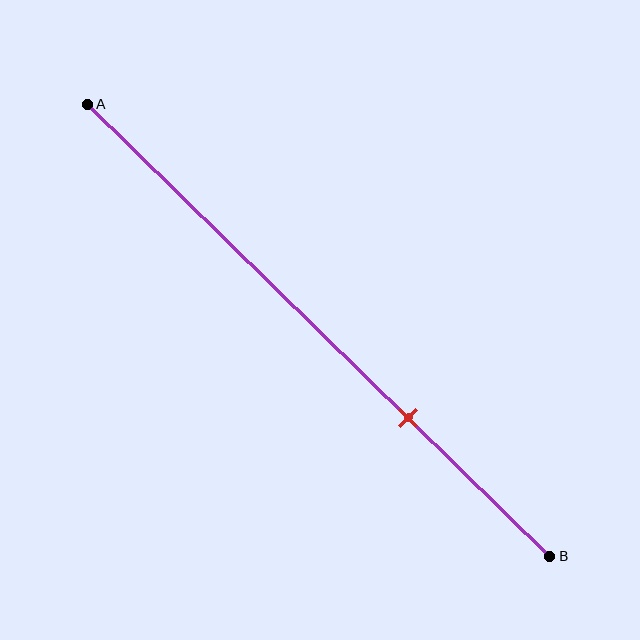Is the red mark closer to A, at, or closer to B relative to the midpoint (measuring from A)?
The red mark is closer to point B than the midpoint of segment AB.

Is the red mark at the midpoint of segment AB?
No, the mark is at about 70% from A, not at the 50% midpoint.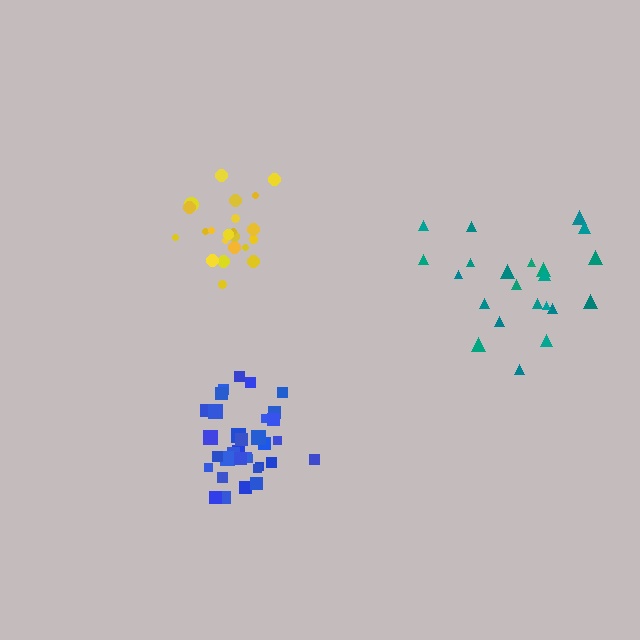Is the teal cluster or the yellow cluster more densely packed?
Yellow.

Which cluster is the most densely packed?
Blue.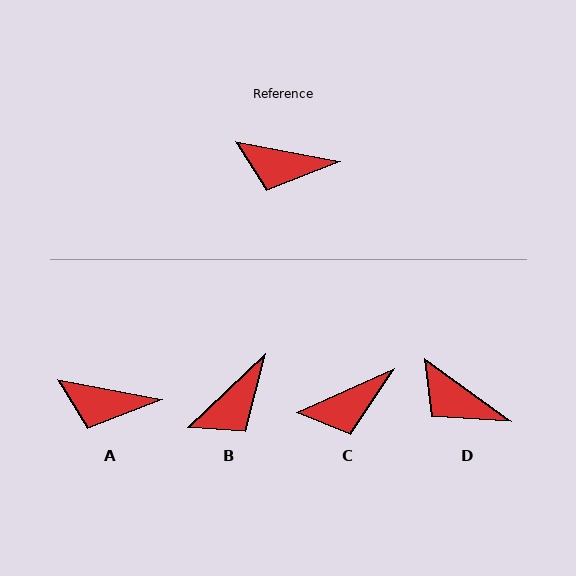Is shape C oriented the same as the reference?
No, it is off by about 35 degrees.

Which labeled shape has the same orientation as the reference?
A.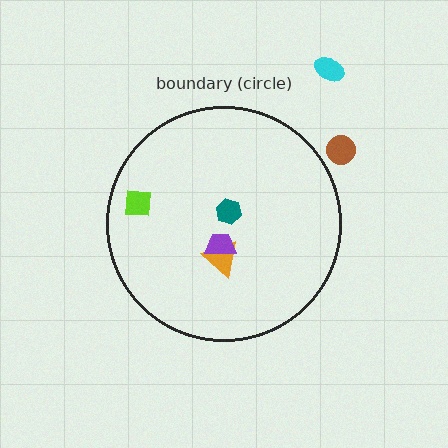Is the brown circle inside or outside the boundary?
Outside.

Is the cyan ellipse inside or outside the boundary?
Outside.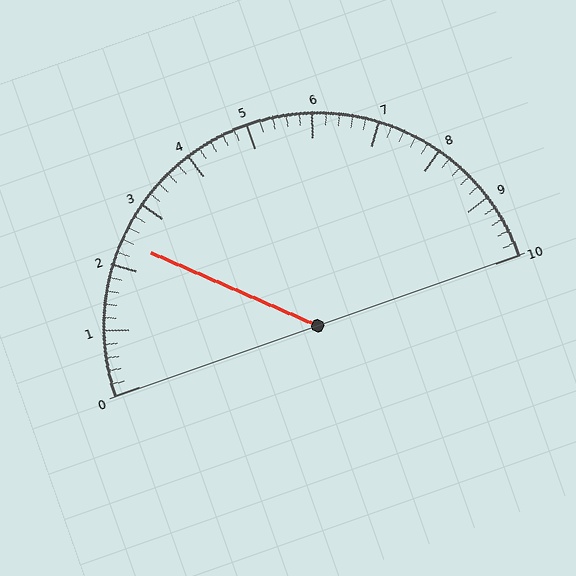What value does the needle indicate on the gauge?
The needle indicates approximately 2.4.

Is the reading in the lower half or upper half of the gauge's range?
The reading is in the lower half of the range (0 to 10).